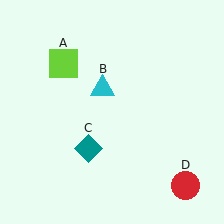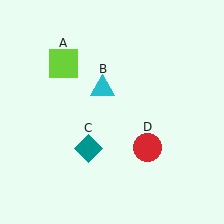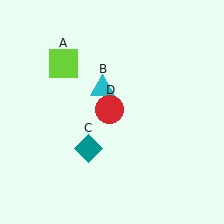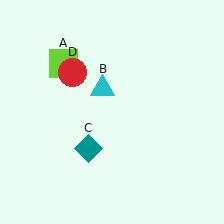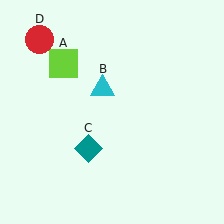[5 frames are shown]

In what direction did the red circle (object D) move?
The red circle (object D) moved up and to the left.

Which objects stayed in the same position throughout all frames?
Lime square (object A) and cyan triangle (object B) and teal diamond (object C) remained stationary.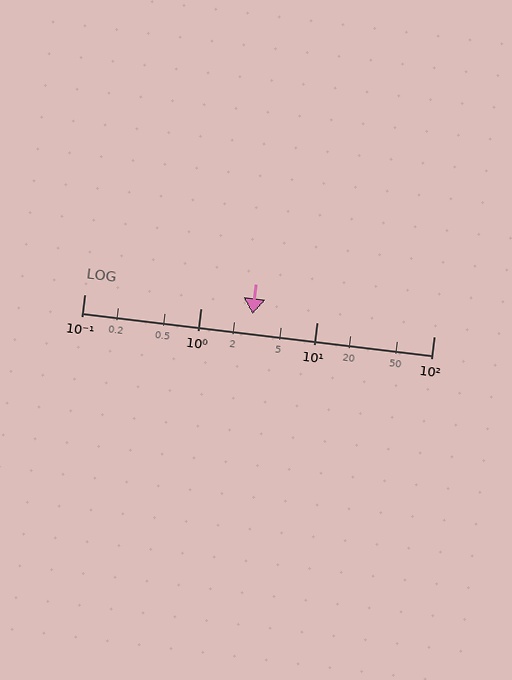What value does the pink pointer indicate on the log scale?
The pointer indicates approximately 2.8.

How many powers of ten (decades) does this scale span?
The scale spans 3 decades, from 0.1 to 100.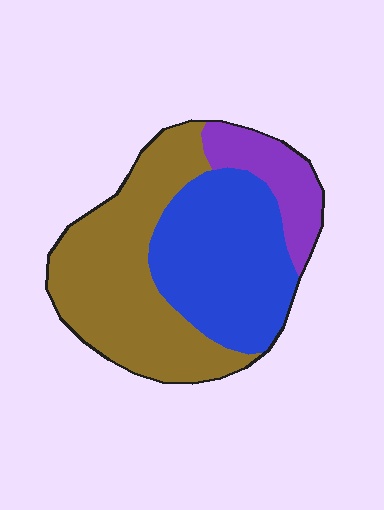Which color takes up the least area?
Purple, at roughly 15%.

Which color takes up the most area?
Brown, at roughly 45%.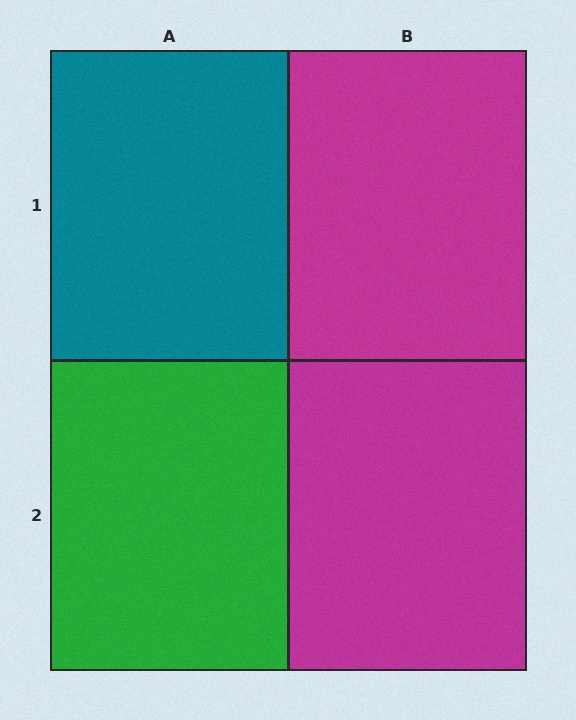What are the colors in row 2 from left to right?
Green, magenta.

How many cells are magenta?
2 cells are magenta.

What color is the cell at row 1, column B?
Magenta.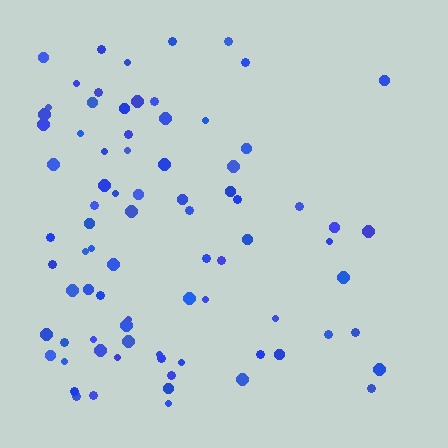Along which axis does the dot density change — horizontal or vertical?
Horizontal.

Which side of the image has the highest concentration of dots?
The left.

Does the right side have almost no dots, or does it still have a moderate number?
Still a moderate number, just noticeably fewer than the left.